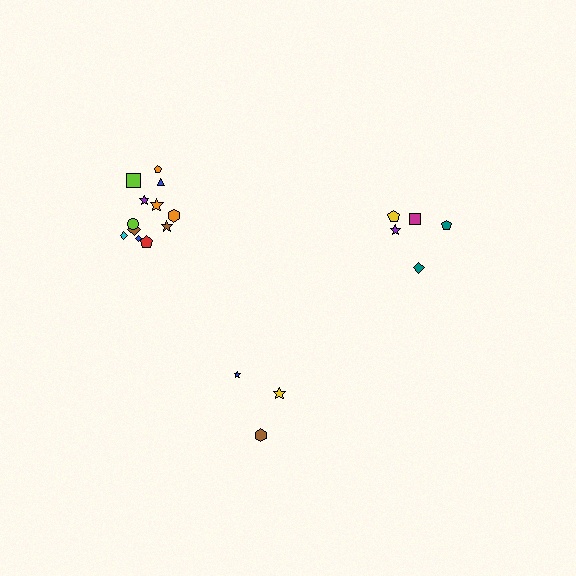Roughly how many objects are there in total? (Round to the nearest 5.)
Roughly 20 objects in total.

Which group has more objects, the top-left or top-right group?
The top-left group.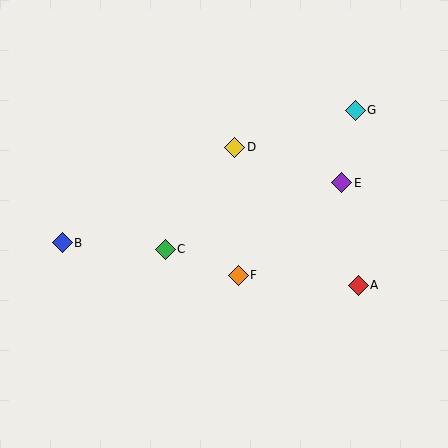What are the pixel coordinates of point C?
Point C is at (165, 249).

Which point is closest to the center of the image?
Point F at (238, 275) is closest to the center.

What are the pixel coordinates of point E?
Point E is at (342, 183).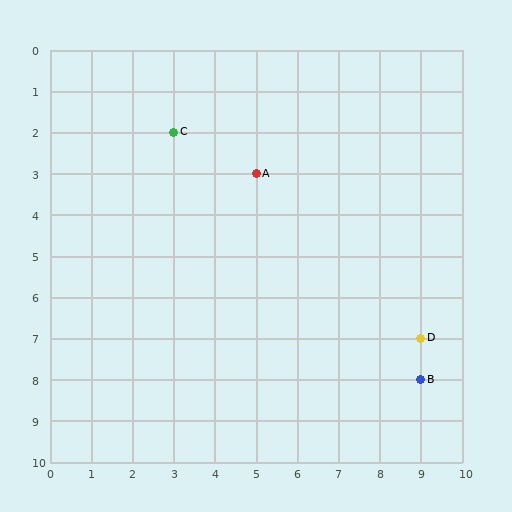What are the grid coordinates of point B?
Point B is at grid coordinates (9, 8).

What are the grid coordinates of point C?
Point C is at grid coordinates (3, 2).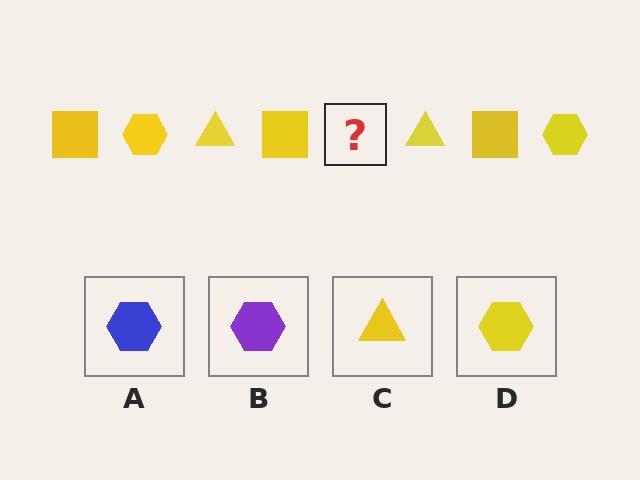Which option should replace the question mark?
Option D.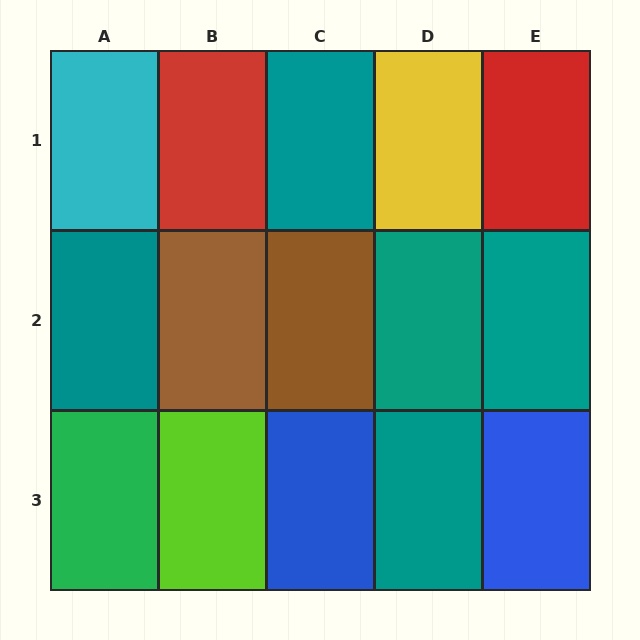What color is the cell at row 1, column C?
Teal.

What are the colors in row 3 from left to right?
Green, lime, blue, teal, blue.